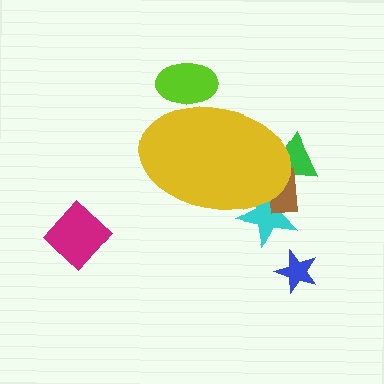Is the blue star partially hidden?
No, the blue star is fully visible.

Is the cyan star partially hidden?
Yes, the cyan star is partially hidden behind the yellow ellipse.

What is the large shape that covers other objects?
A yellow ellipse.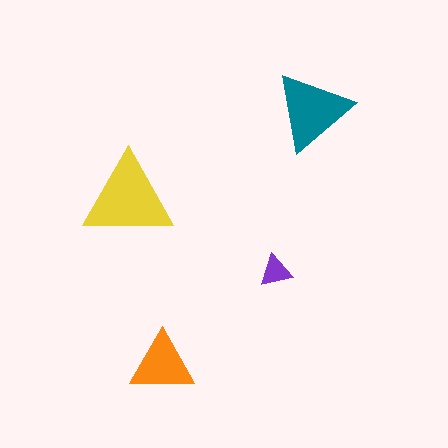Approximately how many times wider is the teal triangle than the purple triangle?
About 2.5 times wider.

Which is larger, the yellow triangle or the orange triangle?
The yellow one.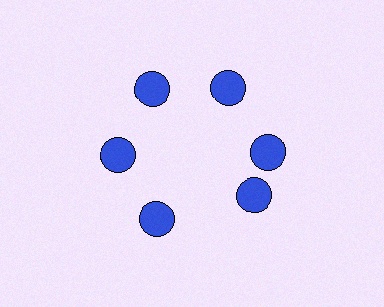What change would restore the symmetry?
The symmetry would be restored by rotating it back into even spacing with its neighbors so that all 6 circles sit at equal angles and equal distance from the center.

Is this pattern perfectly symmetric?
No. The 6 blue circles are arranged in a ring, but one element near the 5 o'clock position is rotated out of alignment along the ring, breaking the 6-fold rotational symmetry.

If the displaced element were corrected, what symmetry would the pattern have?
It would have 6-fold rotational symmetry — the pattern would map onto itself every 60 degrees.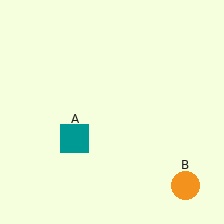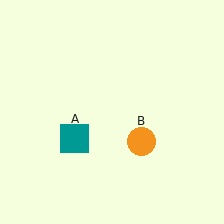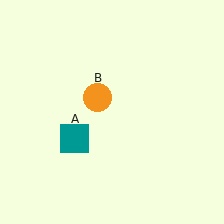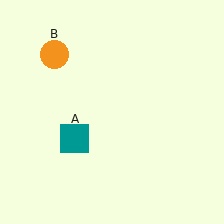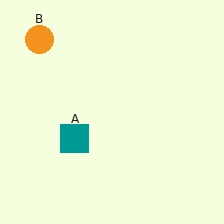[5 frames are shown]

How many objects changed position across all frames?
1 object changed position: orange circle (object B).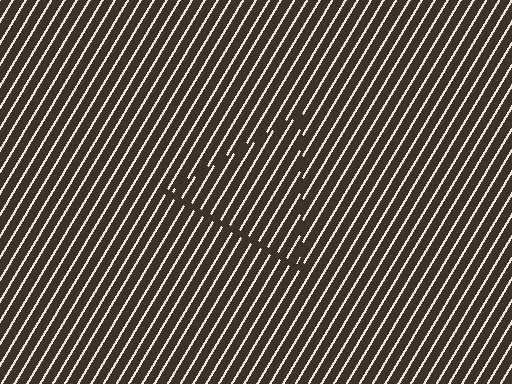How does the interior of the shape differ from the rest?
The interior of the shape contains the same grating, shifted by half a period — the contour is defined by the phase discontinuity where line-ends from the inner and outer gratings abut.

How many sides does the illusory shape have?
3 sides — the line-ends trace a triangle.